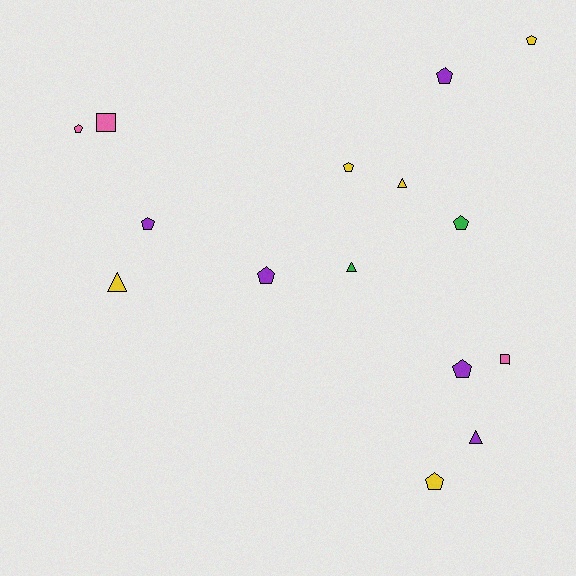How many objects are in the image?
There are 15 objects.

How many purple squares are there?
There are no purple squares.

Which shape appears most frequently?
Pentagon, with 9 objects.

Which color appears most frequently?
Yellow, with 5 objects.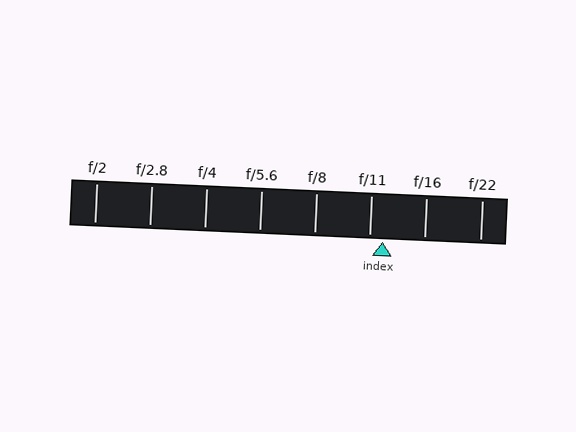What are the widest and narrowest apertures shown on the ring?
The widest aperture shown is f/2 and the narrowest is f/22.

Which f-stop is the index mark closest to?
The index mark is closest to f/11.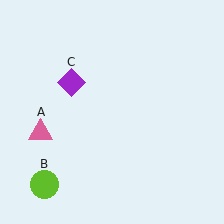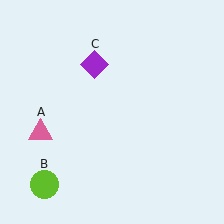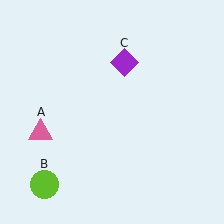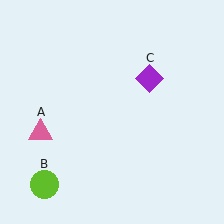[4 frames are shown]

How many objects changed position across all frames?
1 object changed position: purple diamond (object C).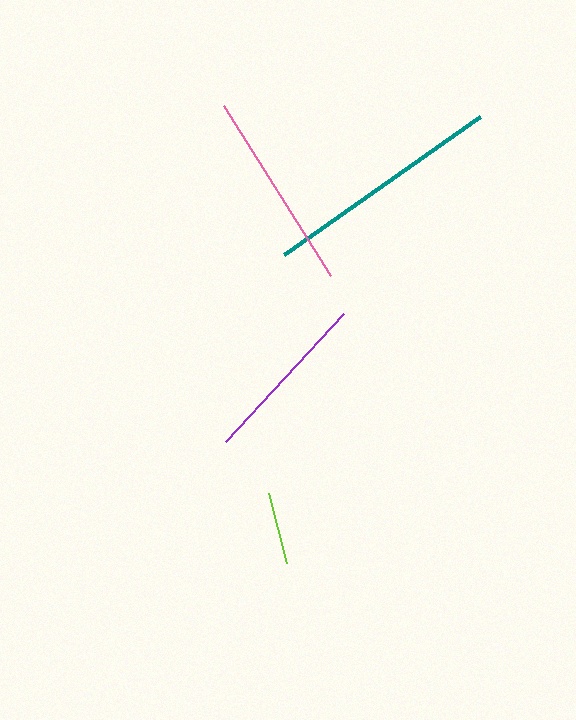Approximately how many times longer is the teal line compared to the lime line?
The teal line is approximately 3.3 times the length of the lime line.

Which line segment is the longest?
The teal line is the longest at approximately 239 pixels.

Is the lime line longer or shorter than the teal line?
The teal line is longer than the lime line.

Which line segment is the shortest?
The lime line is the shortest at approximately 72 pixels.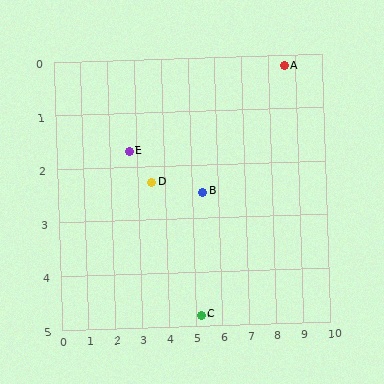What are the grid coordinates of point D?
Point D is at approximately (3.5, 2.3).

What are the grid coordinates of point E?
Point E is at approximately (2.7, 1.7).